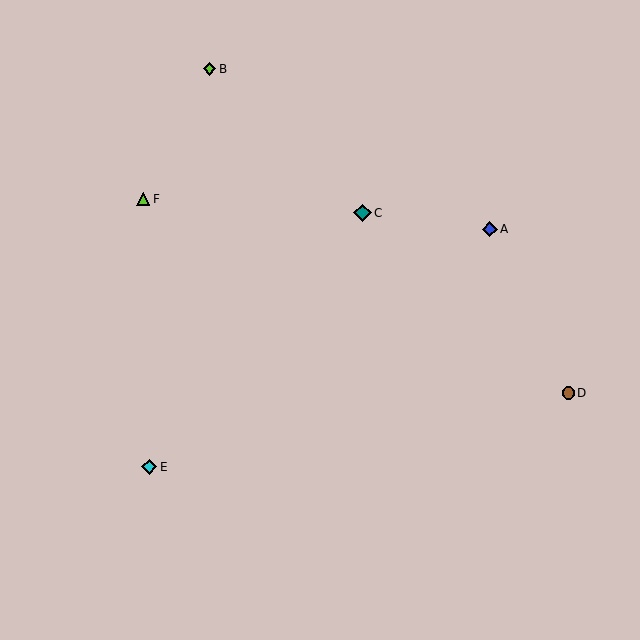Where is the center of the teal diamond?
The center of the teal diamond is at (362, 213).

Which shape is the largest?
The teal diamond (labeled C) is the largest.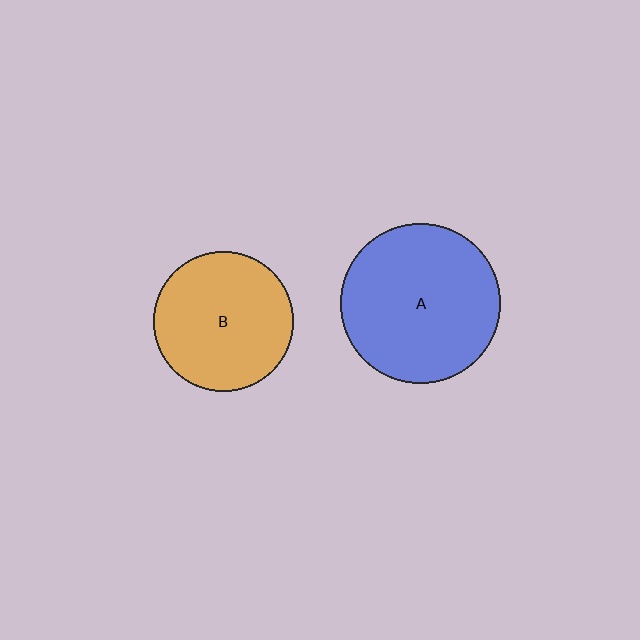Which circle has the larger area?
Circle A (blue).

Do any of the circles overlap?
No, none of the circles overlap.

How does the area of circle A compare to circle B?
Approximately 1.3 times.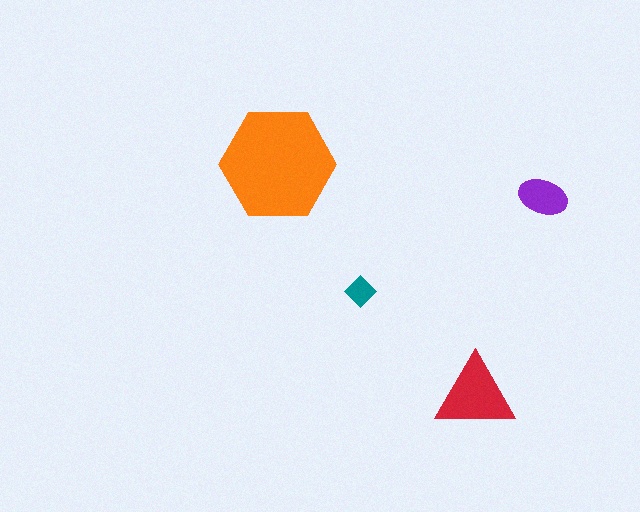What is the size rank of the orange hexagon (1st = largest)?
1st.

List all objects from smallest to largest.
The teal diamond, the purple ellipse, the red triangle, the orange hexagon.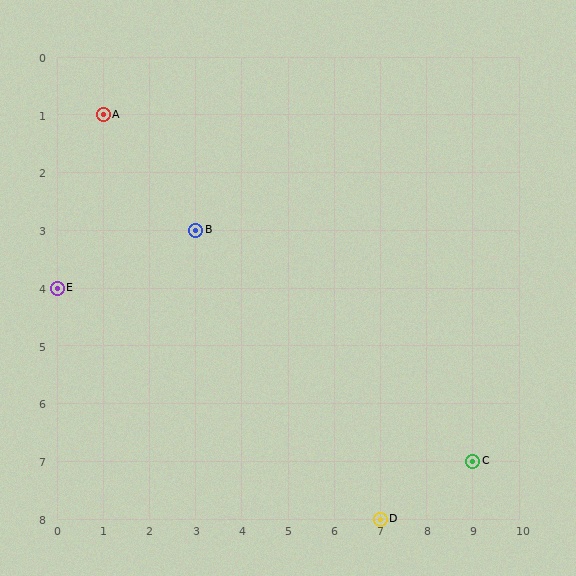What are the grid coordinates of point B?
Point B is at grid coordinates (3, 3).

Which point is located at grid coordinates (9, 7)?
Point C is at (9, 7).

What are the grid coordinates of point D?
Point D is at grid coordinates (7, 8).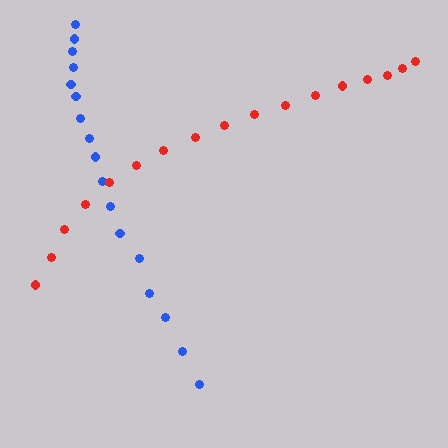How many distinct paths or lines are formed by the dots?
There are 2 distinct paths.